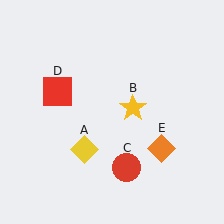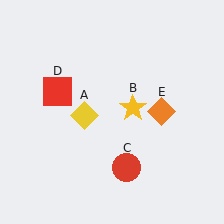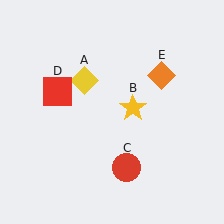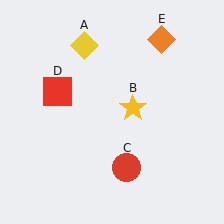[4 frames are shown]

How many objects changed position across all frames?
2 objects changed position: yellow diamond (object A), orange diamond (object E).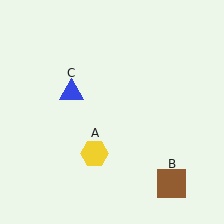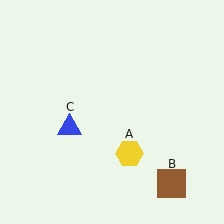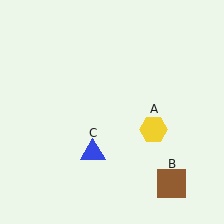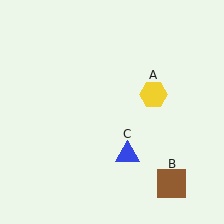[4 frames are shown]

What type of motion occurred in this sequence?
The yellow hexagon (object A), blue triangle (object C) rotated counterclockwise around the center of the scene.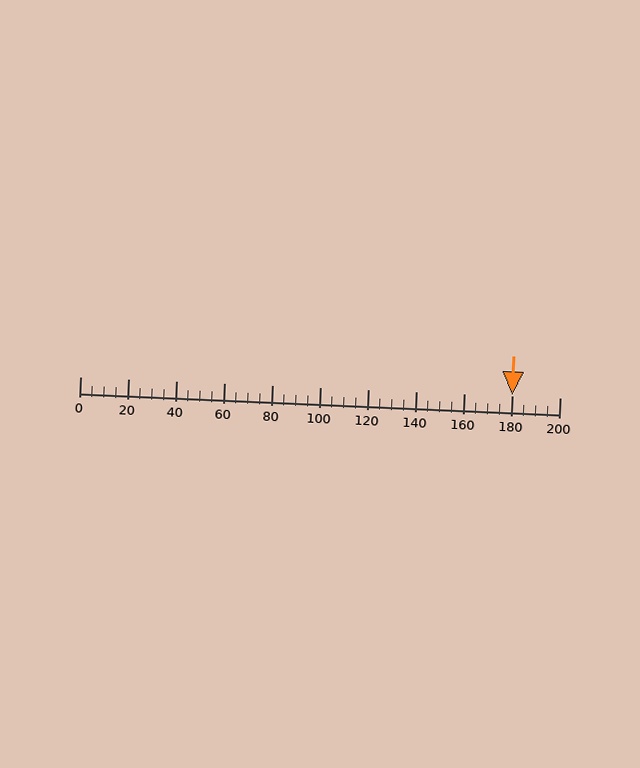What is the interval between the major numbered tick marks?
The major tick marks are spaced 20 units apart.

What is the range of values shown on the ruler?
The ruler shows values from 0 to 200.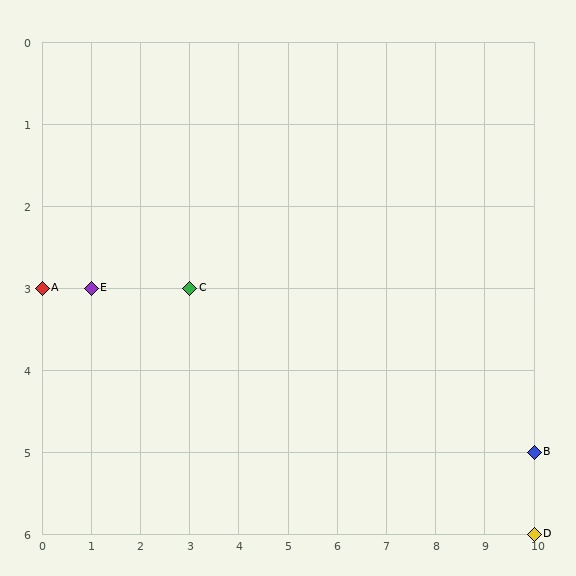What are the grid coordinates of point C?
Point C is at grid coordinates (3, 3).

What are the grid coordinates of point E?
Point E is at grid coordinates (1, 3).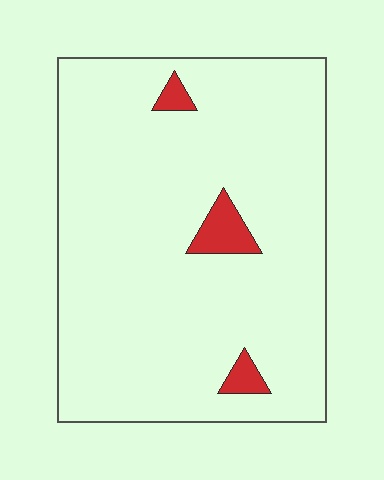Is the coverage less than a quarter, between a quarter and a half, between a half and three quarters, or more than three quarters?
Less than a quarter.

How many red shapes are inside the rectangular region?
3.